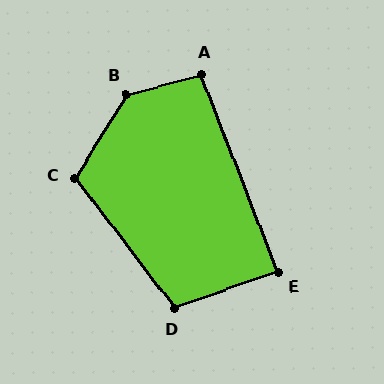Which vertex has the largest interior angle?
B, at approximately 136 degrees.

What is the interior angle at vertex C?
Approximately 111 degrees (obtuse).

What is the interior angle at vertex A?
Approximately 97 degrees (obtuse).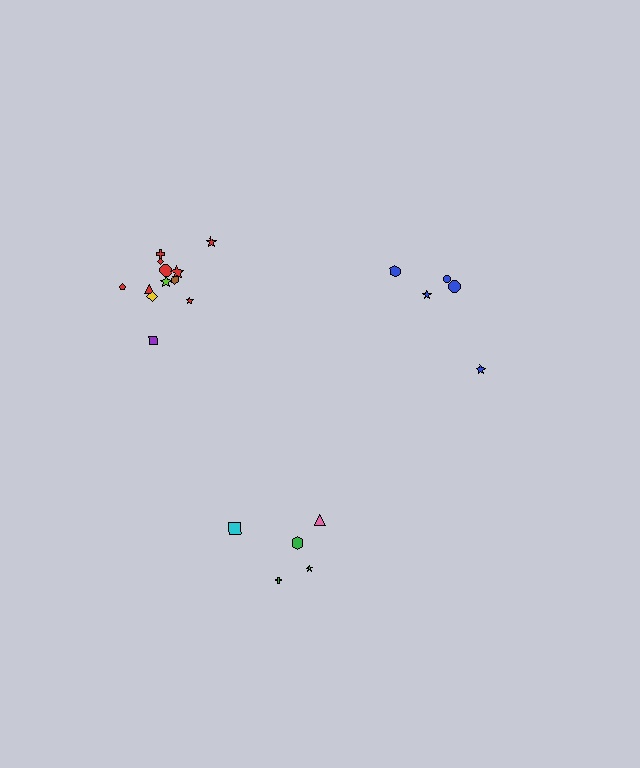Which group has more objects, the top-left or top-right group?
The top-left group.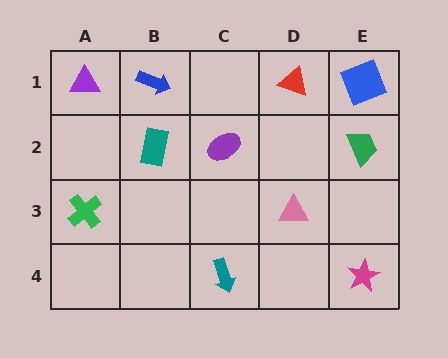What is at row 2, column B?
A teal rectangle.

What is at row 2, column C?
A purple ellipse.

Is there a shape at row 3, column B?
No, that cell is empty.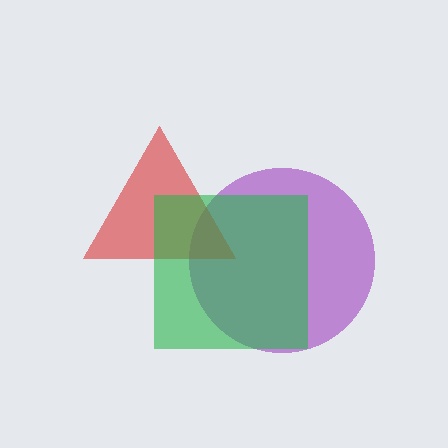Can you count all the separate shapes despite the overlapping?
Yes, there are 3 separate shapes.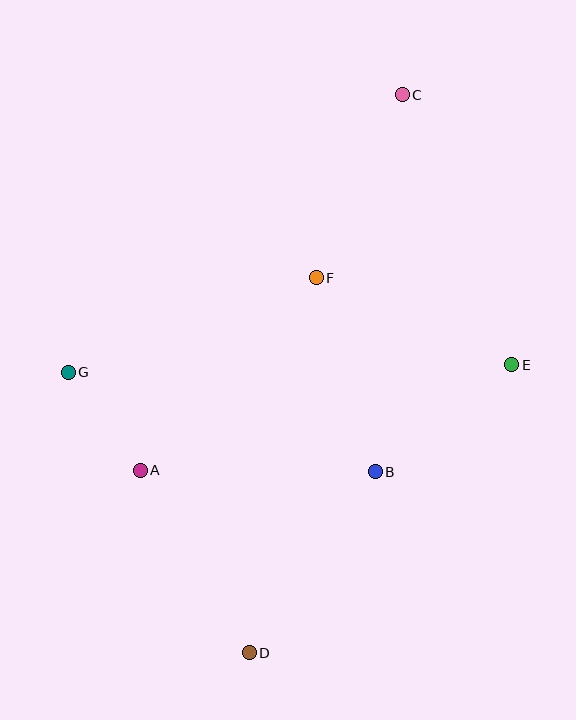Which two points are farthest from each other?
Points C and D are farthest from each other.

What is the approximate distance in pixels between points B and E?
The distance between B and E is approximately 173 pixels.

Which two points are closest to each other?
Points A and G are closest to each other.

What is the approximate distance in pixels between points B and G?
The distance between B and G is approximately 323 pixels.